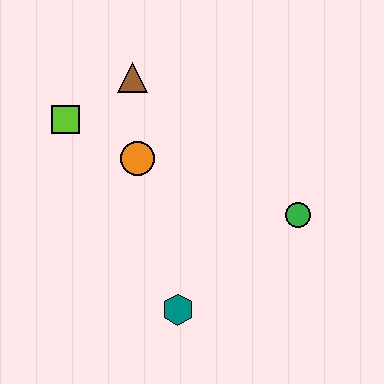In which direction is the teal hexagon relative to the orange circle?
The teal hexagon is below the orange circle.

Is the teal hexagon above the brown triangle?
No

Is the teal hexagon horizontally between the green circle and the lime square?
Yes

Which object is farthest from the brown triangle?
The teal hexagon is farthest from the brown triangle.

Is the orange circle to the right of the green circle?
No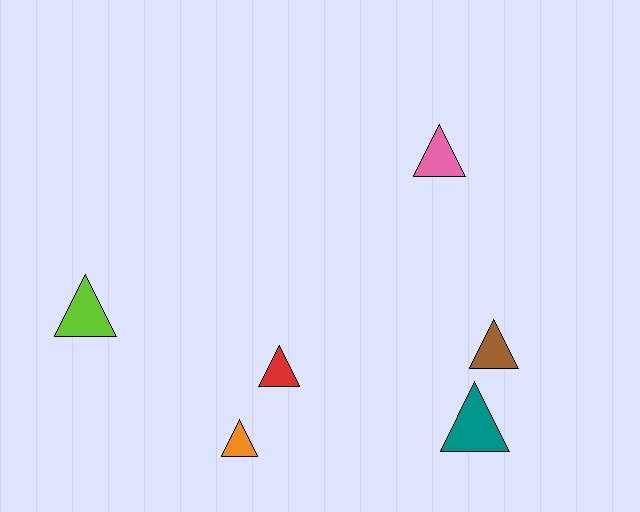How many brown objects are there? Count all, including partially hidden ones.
There is 1 brown object.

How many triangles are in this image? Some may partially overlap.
There are 6 triangles.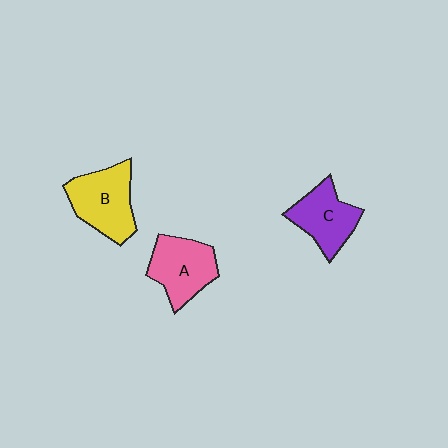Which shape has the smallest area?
Shape C (purple).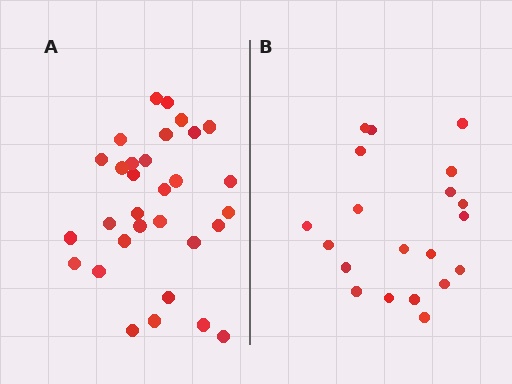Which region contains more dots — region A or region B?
Region A (the left region) has more dots.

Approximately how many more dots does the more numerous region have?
Region A has roughly 12 or so more dots than region B.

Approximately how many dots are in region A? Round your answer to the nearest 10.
About 30 dots. (The exact count is 31, which rounds to 30.)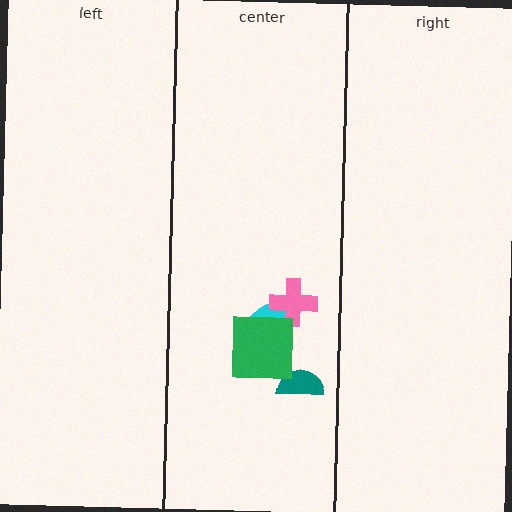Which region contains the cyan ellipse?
The center region.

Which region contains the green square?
The center region.